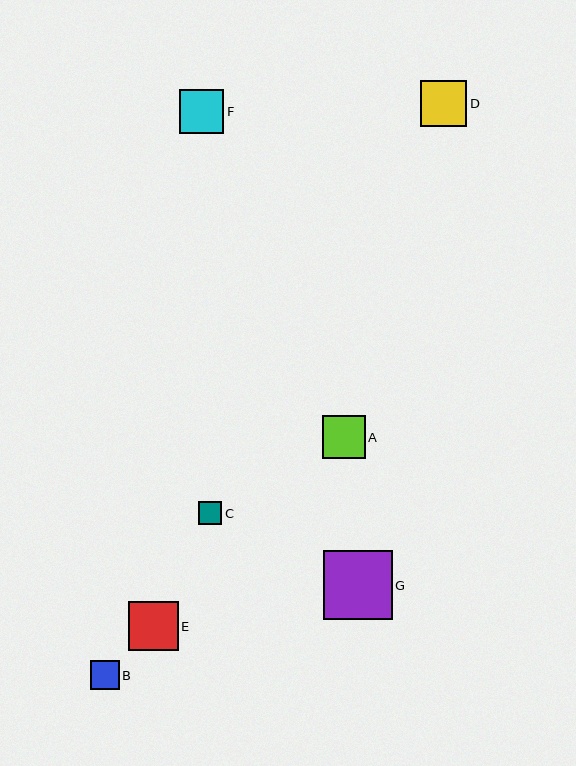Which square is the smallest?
Square C is the smallest with a size of approximately 23 pixels.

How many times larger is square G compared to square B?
Square G is approximately 2.4 times the size of square B.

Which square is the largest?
Square G is the largest with a size of approximately 69 pixels.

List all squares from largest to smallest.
From largest to smallest: G, E, D, F, A, B, C.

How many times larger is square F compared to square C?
Square F is approximately 1.9 times the size of square C.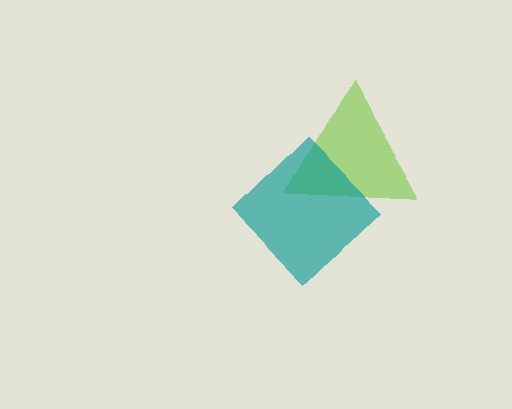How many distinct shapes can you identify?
There are 2 distinct shapes: a lime triangle, a teal diamond.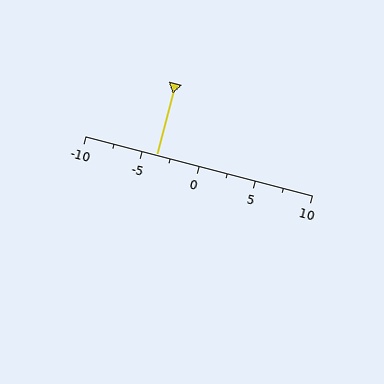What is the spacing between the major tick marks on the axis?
The major ticks are spaced 5 apart.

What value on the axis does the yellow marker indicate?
The marker indicates approximately -3.8.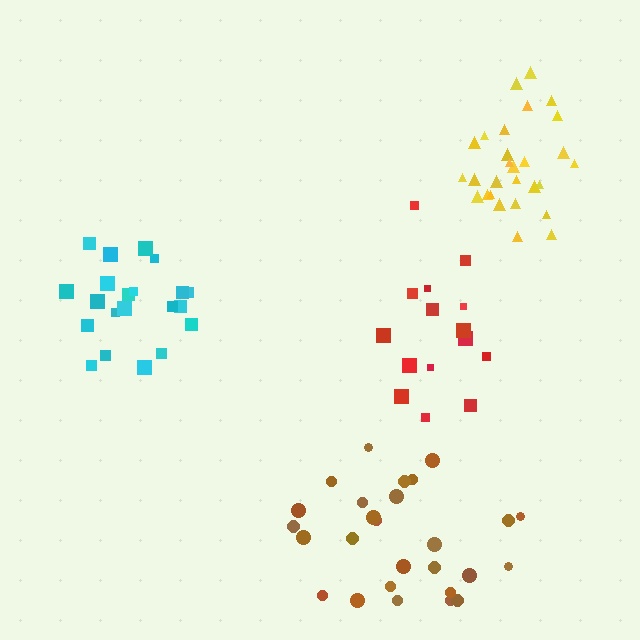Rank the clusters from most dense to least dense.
yellow, cyan, brown, red.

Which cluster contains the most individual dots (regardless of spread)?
Yellow (28).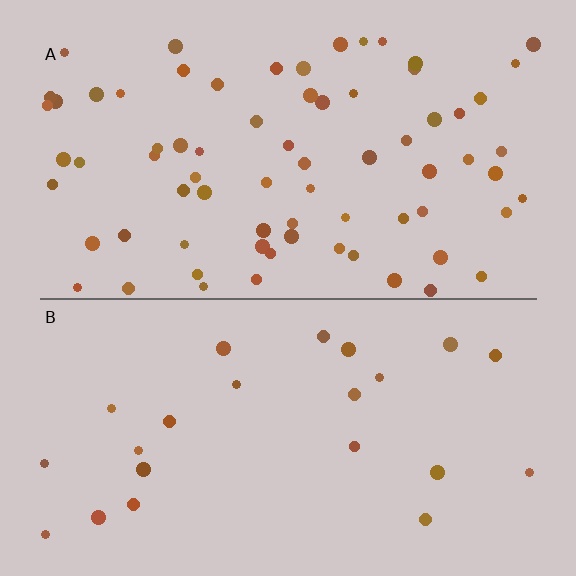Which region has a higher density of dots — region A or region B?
A (the top).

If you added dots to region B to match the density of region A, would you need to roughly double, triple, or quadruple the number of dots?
Approximately triple.